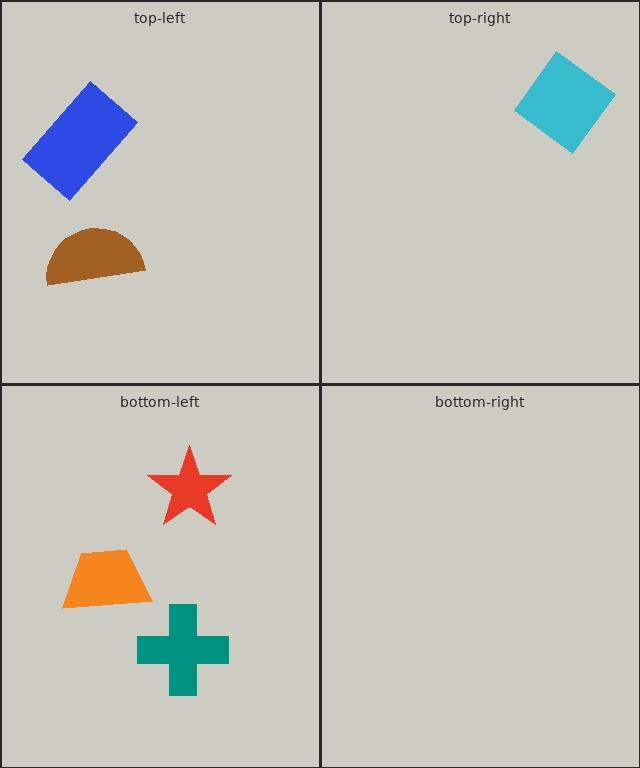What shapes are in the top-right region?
The cyan diamond.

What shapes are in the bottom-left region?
The teal cross, the orange trapezoid, the red star.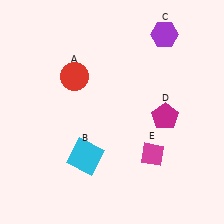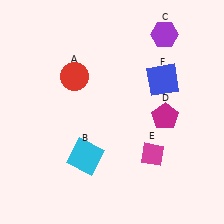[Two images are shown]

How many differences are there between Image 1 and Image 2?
There is 1 difference between the two images.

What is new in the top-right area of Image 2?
A blue square (F) was added in the top-right area of Image 2.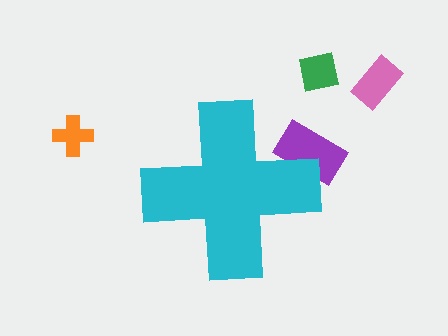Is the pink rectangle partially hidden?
No, the pink rectangle is fully visible.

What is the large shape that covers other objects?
A cyan cross.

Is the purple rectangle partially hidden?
Yes, the purple rectangle is partially hidden behind the cyan cross.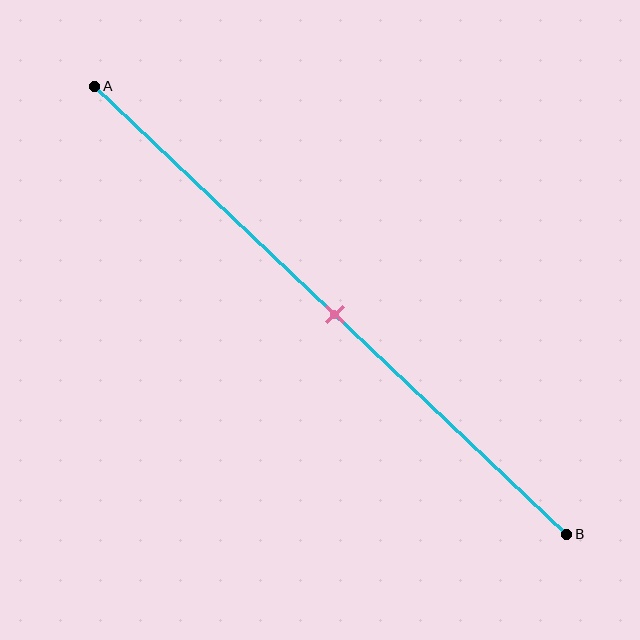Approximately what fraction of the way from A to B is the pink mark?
The pink mark is approximately 50% of the way from A to B.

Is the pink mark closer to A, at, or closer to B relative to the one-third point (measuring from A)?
The pink mark is closer to point B than the one-third point of segment AB.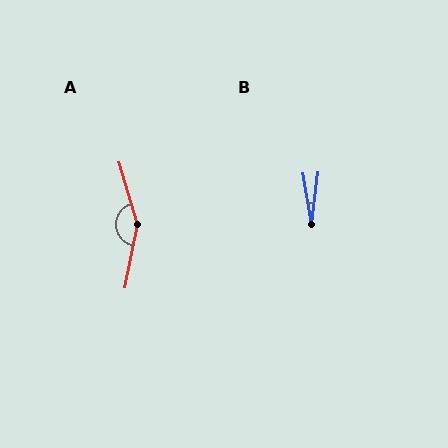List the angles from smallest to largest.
B (16°), A (152°).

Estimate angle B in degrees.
Approximately 16 degrees.